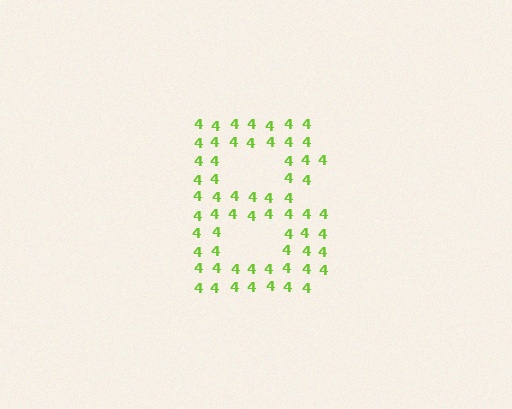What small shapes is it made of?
It is made of small digit 4's.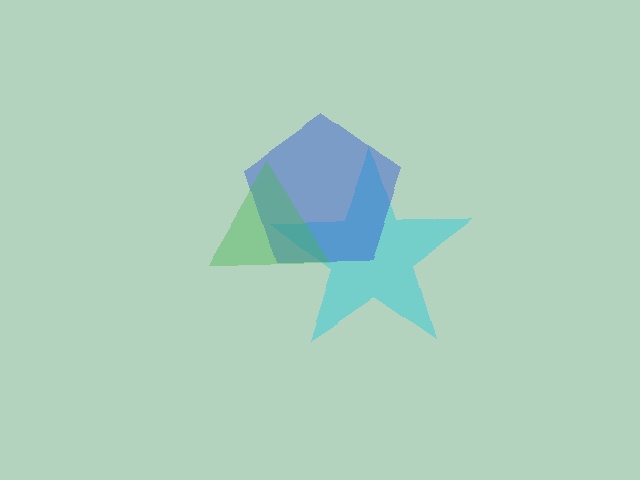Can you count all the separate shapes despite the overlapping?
Yes, there are 3 separate shapes.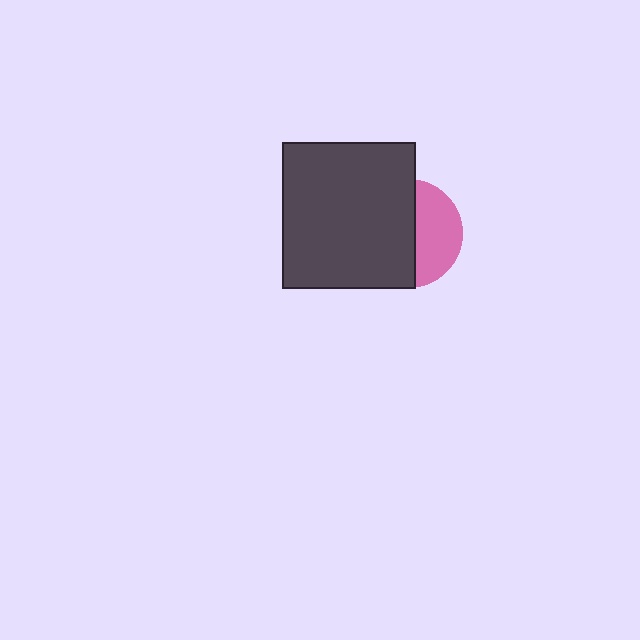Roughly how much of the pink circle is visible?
A small part of it is visible (roughly 42%).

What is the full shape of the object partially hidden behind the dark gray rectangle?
The partially hidden object is a pink circle.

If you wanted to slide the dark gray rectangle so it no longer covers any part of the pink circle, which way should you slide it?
Slide it left — that is the most direct way to separate the two shapes.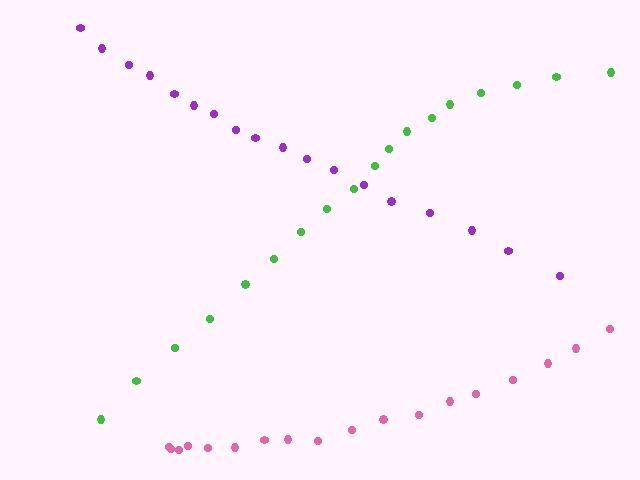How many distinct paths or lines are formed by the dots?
There are 3 distinct paths.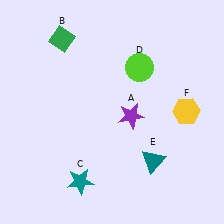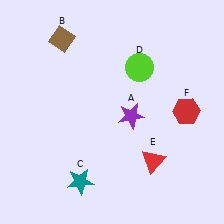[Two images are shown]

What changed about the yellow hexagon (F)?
In Image 1, F is yellow. In Image 2, it changed to red.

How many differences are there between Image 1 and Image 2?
There are 3 differences between the two images.